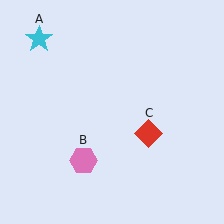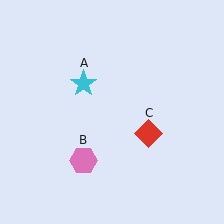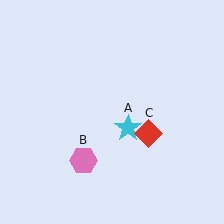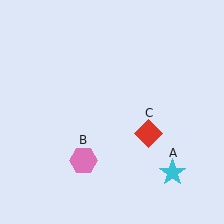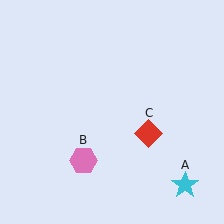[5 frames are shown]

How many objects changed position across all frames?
1 object changed position: cyan star (object A).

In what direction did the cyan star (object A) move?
The cyan star (object A) moved down and to the right.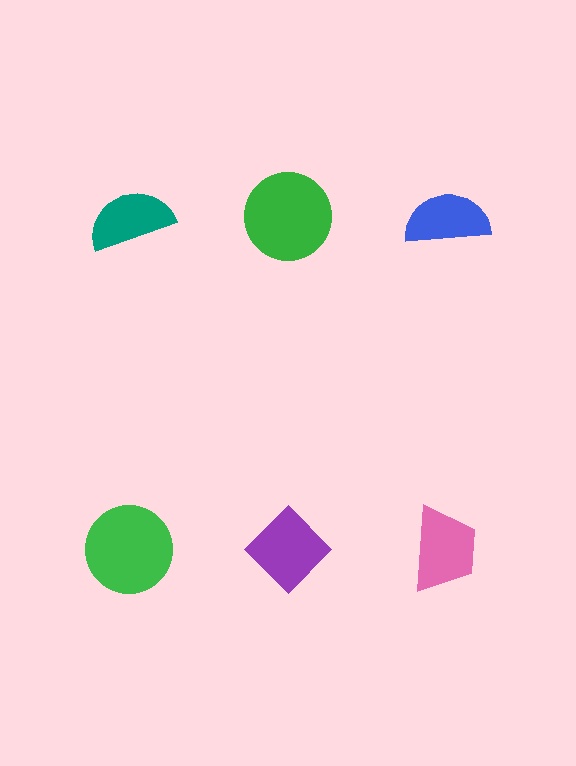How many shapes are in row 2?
3 shapes.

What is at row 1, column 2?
A green circle.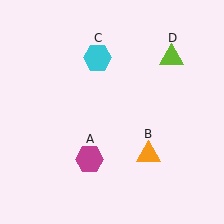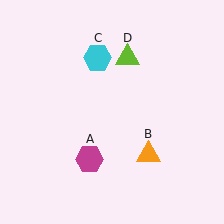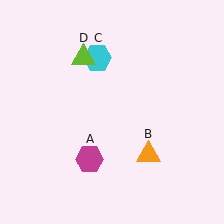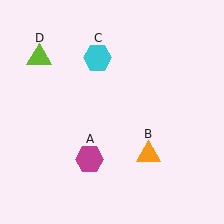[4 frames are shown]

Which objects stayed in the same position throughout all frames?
Magenta hexagon (object A) and orange triangle (object B) and cyan hexagon (object C) remained stationary.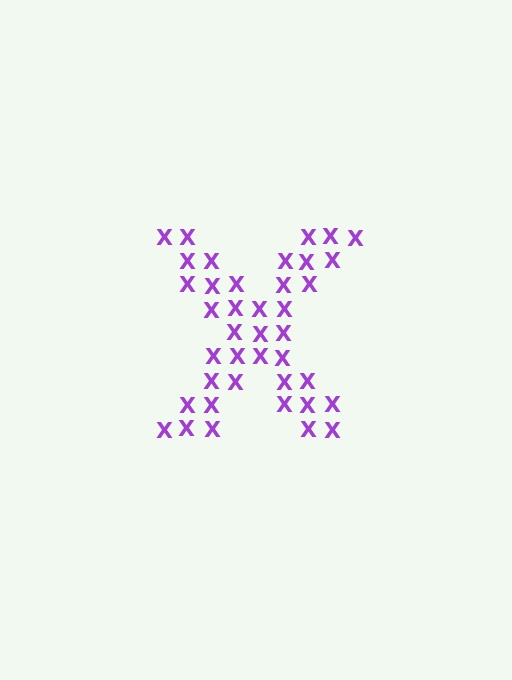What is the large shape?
The large shape is the letter X.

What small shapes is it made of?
It is made of small letter X's.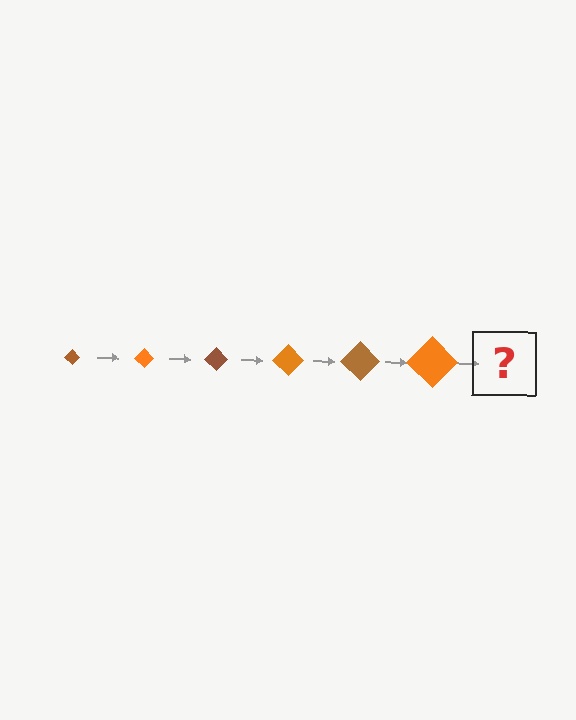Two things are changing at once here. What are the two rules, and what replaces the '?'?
The two rules are that the diamond grows larger each step and the color cycles through brown and orange. The '?' should be a brown diamond, larger than the previous one.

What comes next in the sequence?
The next element should be a brown diamond, larger than the previous one.